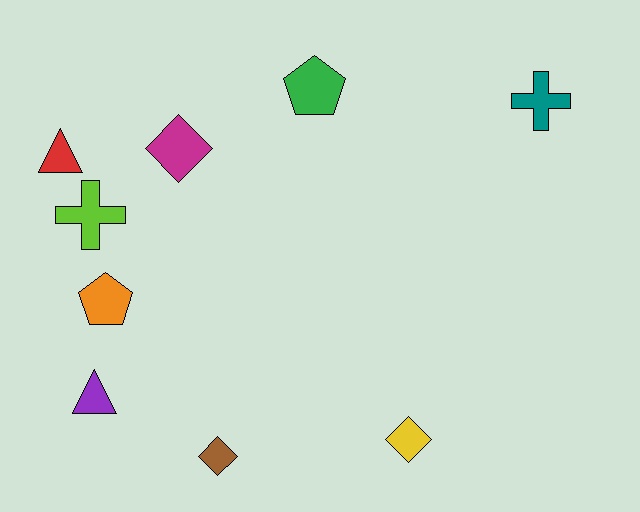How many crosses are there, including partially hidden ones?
There are 2 crosses.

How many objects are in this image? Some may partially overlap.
There are 9 objects.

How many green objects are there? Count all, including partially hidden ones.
There is 1 green object.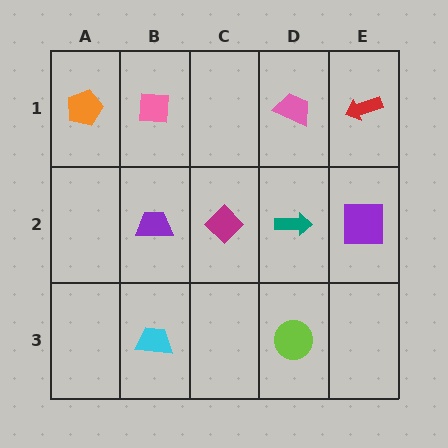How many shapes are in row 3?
2 shapes.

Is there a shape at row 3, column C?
No, that cell is empty.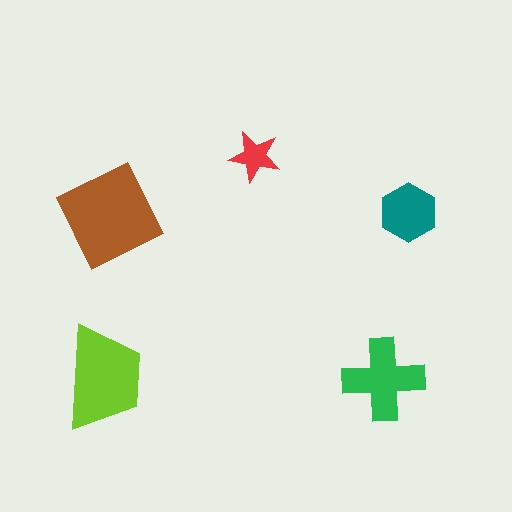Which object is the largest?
The brown square.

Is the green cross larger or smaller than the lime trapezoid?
Smaller.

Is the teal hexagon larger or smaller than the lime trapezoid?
Smaller.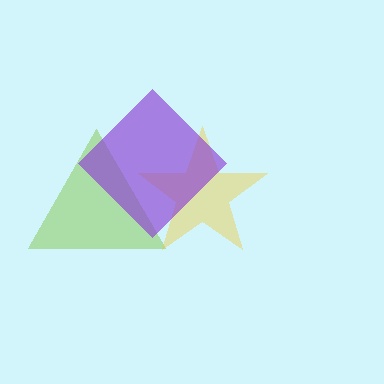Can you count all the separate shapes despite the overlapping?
Yes, there are 3 separate shapes.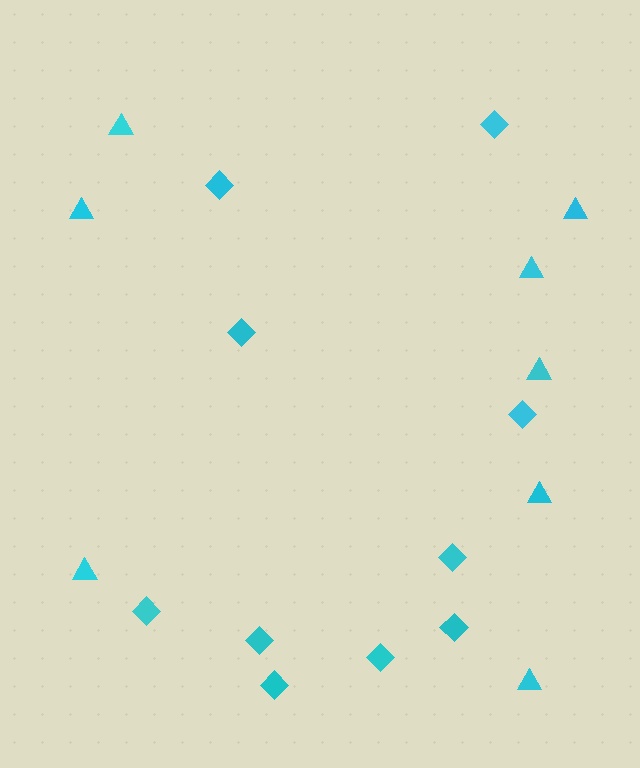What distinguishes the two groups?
There are 2 groups: one group of diamonds (10) and one group of triangles (8).